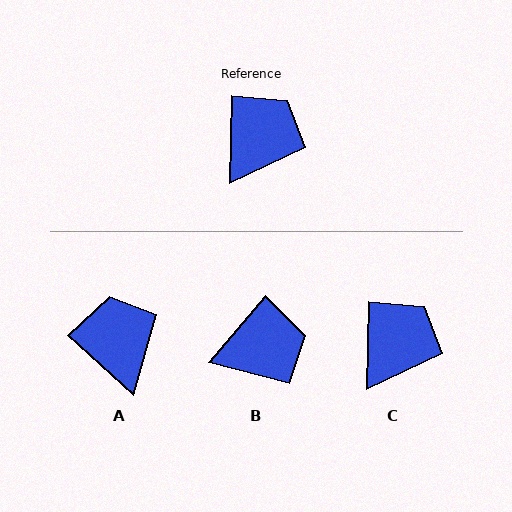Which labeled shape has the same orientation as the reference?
C.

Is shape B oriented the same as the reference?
No, it is off by about 39 degrees.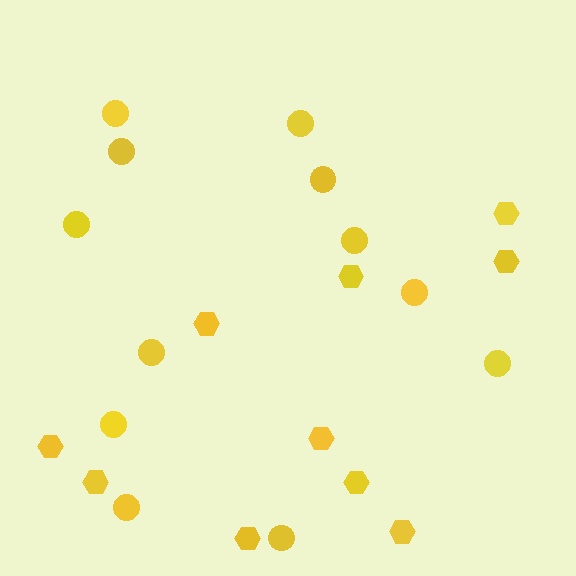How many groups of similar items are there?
There are 2 groups: one group of hexagons (10) and one group of circles (12).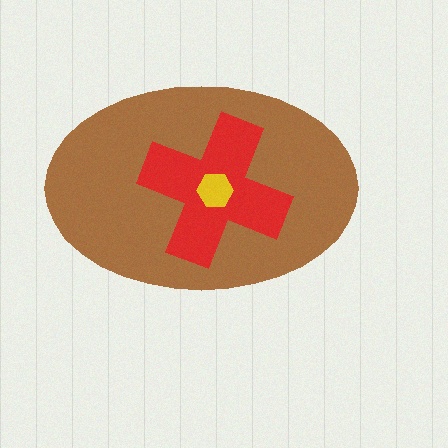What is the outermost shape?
The brown ellipse.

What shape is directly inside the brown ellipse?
The red cross.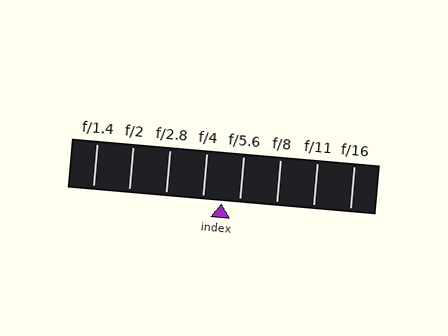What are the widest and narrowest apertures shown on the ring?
The widest aperture shown is f/1.4 and the narrowest is f/16.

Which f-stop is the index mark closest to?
The index mark is closest to f/5.6.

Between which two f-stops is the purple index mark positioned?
The index mark is between f/4 and f/5.6.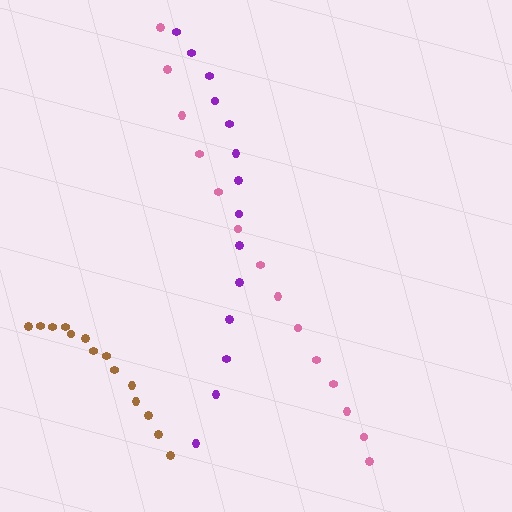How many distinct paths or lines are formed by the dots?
There are 3 distinct paths.